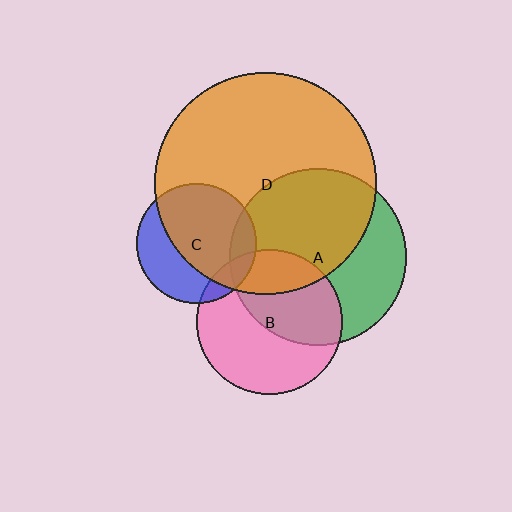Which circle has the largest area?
Circle D (orange).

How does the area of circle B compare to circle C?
Approximately 1.5 times.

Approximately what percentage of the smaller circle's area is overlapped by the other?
Approximately 55%.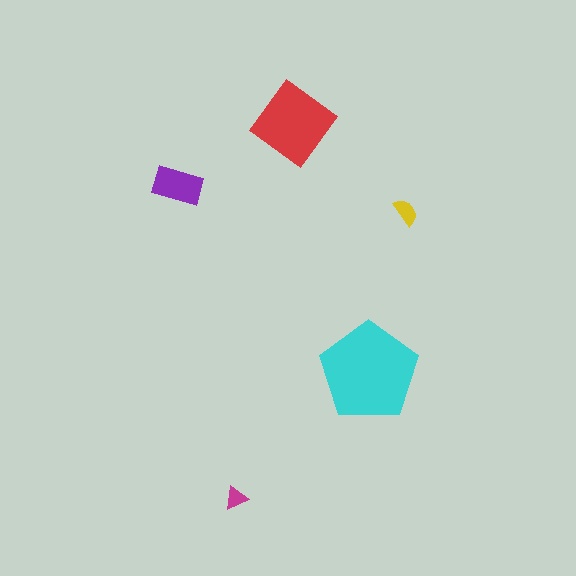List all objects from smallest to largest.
The magenta triangle, the yellow semicircle, the purple rectangle, the red diamond, the cyan pentagon.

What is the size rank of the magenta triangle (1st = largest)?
5th.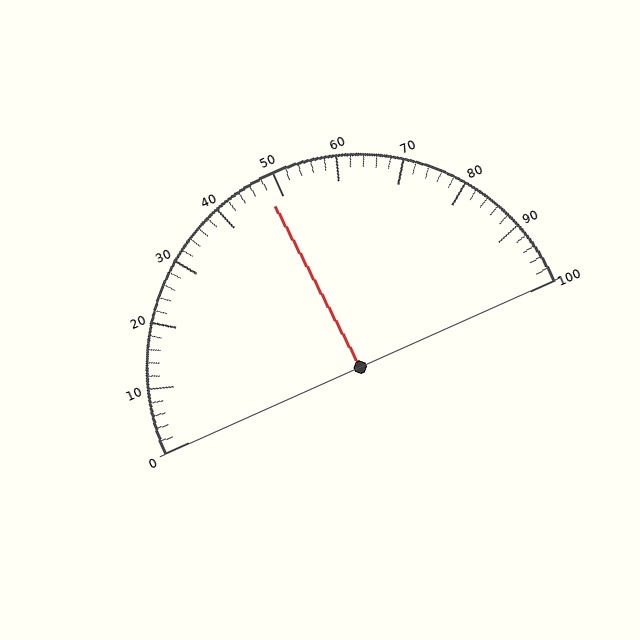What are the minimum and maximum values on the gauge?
The gauge ranges from 0 to 100.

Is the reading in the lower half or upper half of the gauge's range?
The reading is in the lower half of the range (0 to 100).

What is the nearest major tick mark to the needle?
The nearest major tick mark is 50.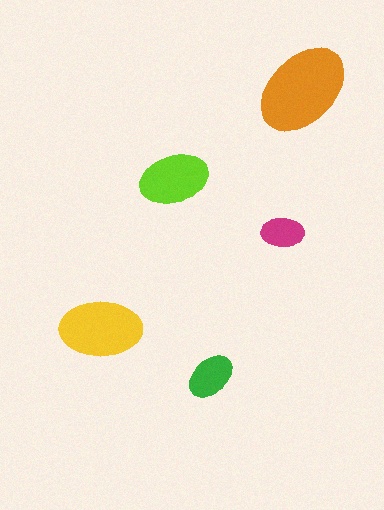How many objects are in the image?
There are 5 objects in the image.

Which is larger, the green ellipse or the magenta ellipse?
The green one.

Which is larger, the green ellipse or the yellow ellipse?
The yellow one.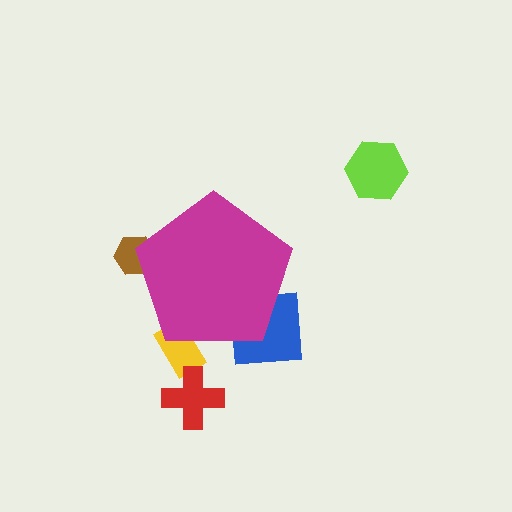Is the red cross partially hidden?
No, the red cross is fully visible.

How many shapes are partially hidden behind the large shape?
3 shapes are partially hidden.